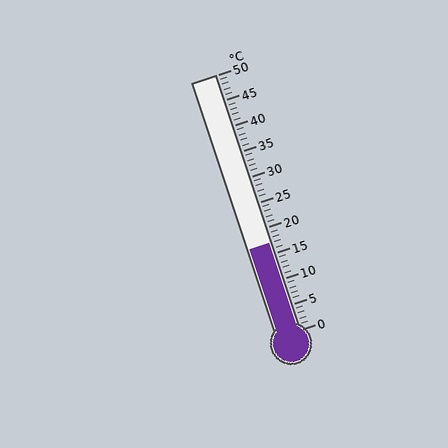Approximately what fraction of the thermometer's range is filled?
The thermometer is filled to approximately 35% of its range.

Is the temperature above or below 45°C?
The temperature is below 45°C.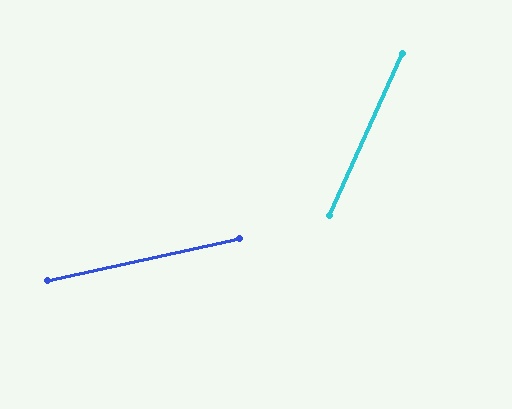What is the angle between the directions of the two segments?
Approximately 54 degrees.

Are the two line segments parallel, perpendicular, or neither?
Neither parallel nor perpendicular — they differ by about 54°.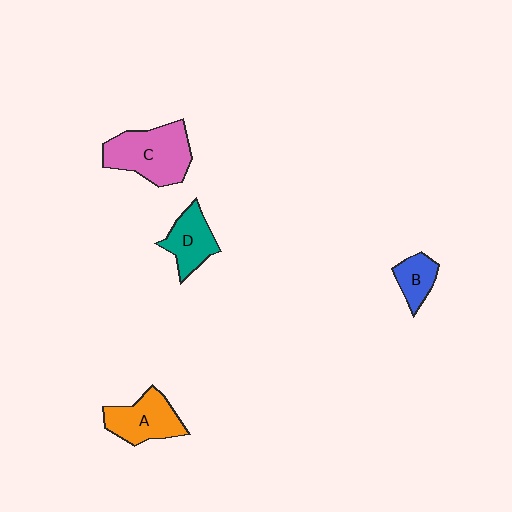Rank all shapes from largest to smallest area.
From largest to smallest: C (pink), A (orange), D (teal), B (blue).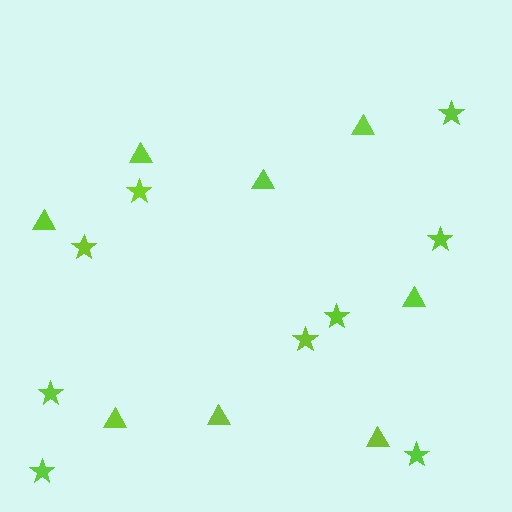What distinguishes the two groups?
There are 2 groups: one group of triangles (8) and one group of stars (9).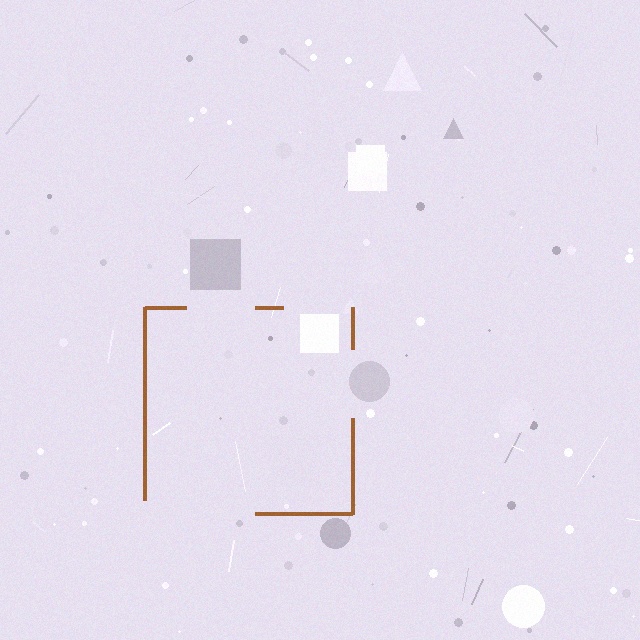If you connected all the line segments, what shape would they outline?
They would outline a square.